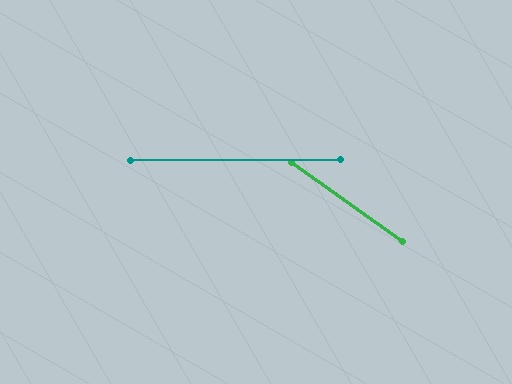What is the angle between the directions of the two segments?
Approximately 36 degrees.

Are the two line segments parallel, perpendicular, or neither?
Neither parallel nor perpendicular — they differ by about 36°.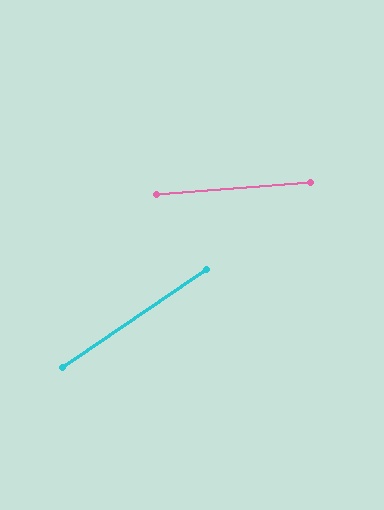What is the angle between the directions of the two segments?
Approximately 30 degrees.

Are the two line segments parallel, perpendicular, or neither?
Neither parallel nor perpendicular — they differ by about 30°.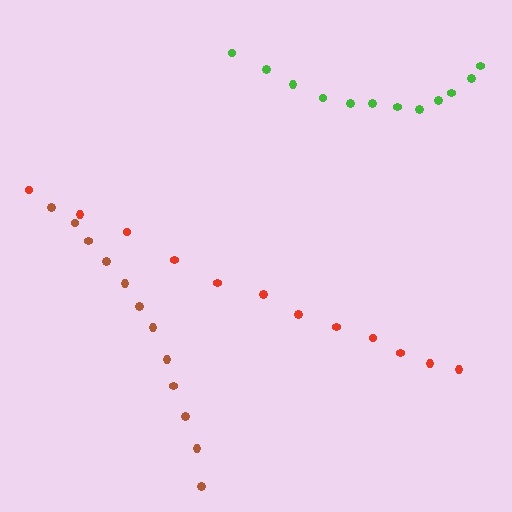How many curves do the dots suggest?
There are 3 distinct paths.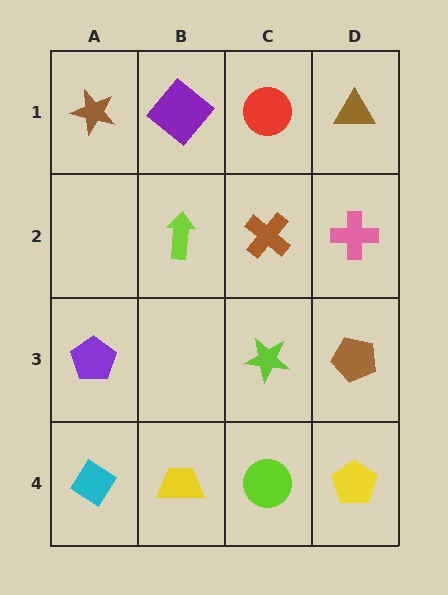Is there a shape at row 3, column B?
No, that cell is empty.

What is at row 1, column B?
A purple diamond.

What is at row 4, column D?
A yellow pentagon.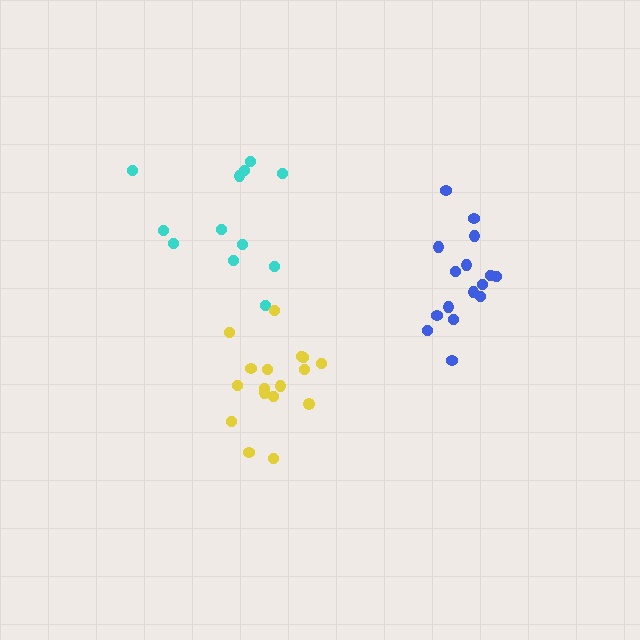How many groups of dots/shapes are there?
There are 3 groups.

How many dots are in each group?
Group 1: 12 dots, Group 2: 16 dots, Group 3: 17 dots (45 total).